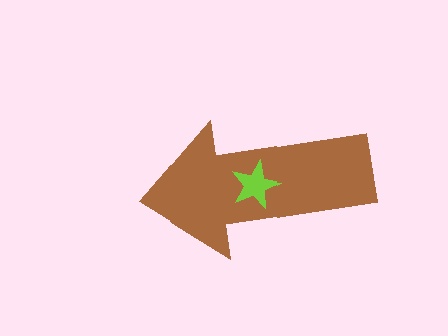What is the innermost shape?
The lime star.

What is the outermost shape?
The brown arrow.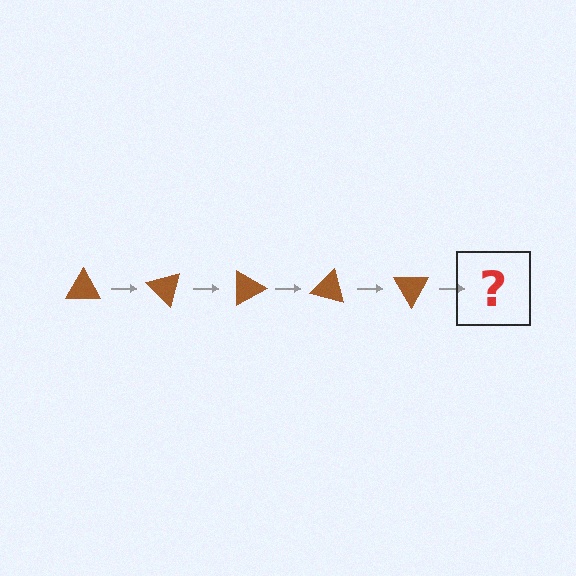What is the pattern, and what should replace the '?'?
The pattern is that the triangle rotates 45 degrees each step. The '?' should be a brown triangle rotated 225 degrees.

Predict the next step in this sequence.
The next step is a brown triangle rotated 225 degrees.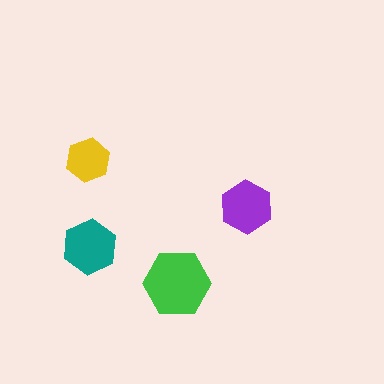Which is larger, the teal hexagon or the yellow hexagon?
The teal one.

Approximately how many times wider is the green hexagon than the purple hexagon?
About 1.5 times wider.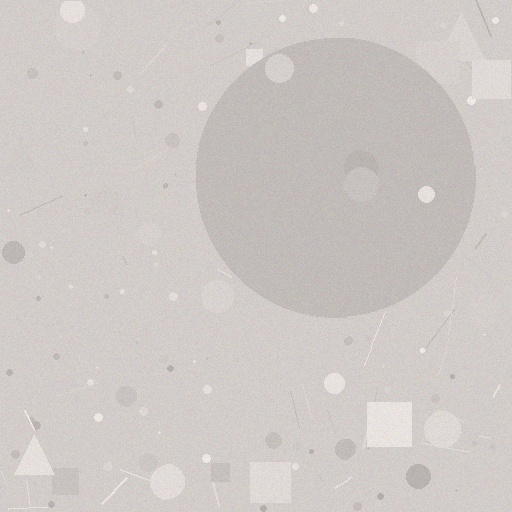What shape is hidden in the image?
A circle is hidden in the image.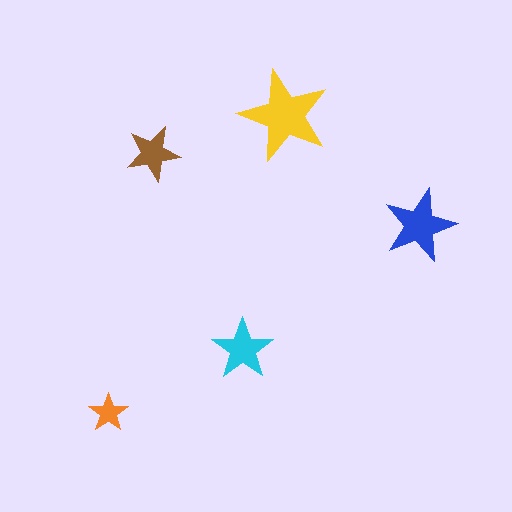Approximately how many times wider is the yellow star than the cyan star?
About 1.5 times wider.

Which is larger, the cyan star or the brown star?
The cyan one.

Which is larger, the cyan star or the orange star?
The cyan one.